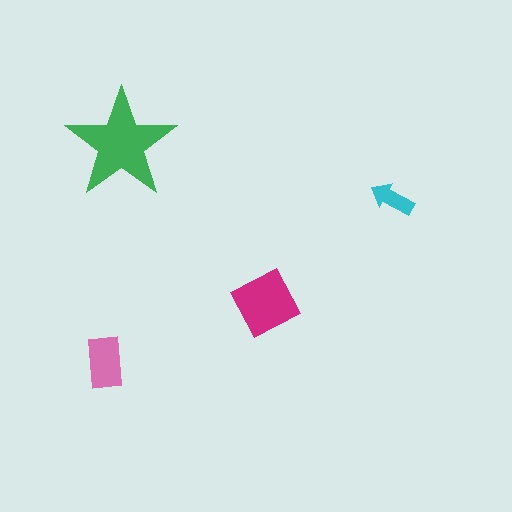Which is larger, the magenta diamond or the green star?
The green star.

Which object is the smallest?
The cyan arrow.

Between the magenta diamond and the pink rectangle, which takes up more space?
The magenta diamond.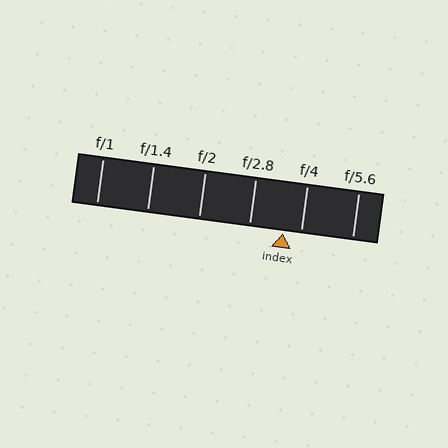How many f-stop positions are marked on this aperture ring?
There are 6 f-stop positions marked.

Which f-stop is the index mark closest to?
The index mark is closest to f/4.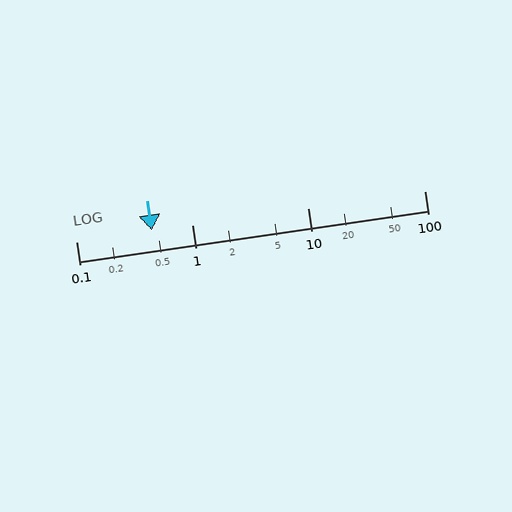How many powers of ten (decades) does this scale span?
The scale spans 3 decades, from 0.1 to 100.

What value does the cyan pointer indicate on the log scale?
The pointer indicates approximately 0.45.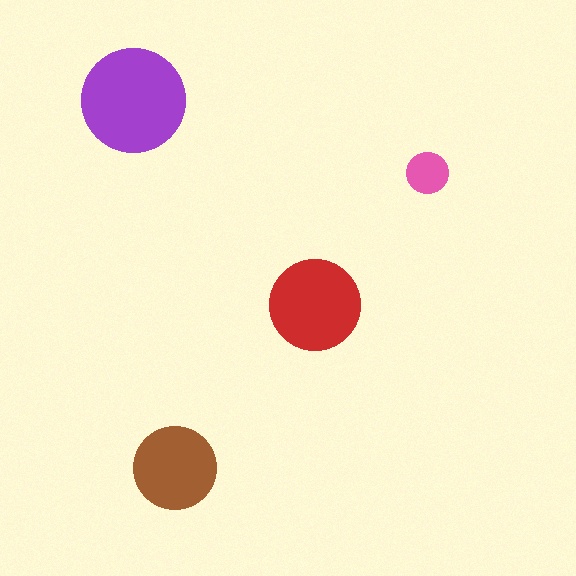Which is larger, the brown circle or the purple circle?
The purple one.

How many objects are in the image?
There are 4 objects in the image.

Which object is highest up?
The purple circle is topmost.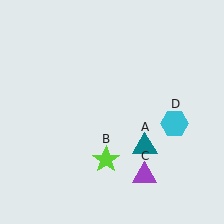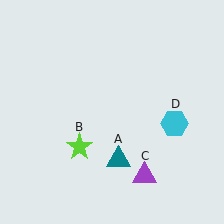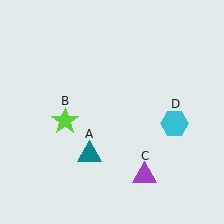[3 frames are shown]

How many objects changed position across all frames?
2 objects changed position: teal triangle (object A), lime star (object B).